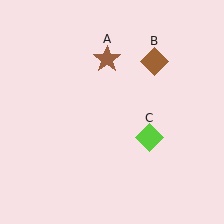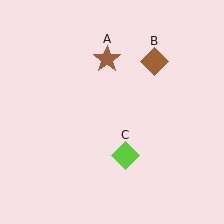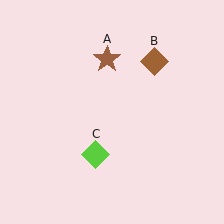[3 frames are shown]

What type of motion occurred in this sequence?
The lime diamond (object C) rotated clockwise around the center of the scene.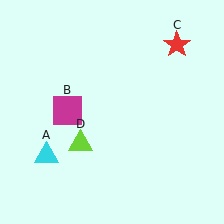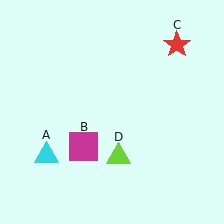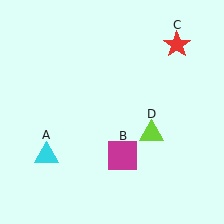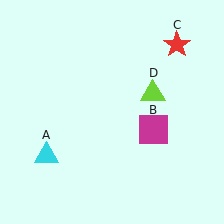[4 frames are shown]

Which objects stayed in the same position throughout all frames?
Cyan triangle (object A) and red star (object C) remained stationary.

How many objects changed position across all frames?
2 objects changed position: magenta square (object B), lime triangle (object D).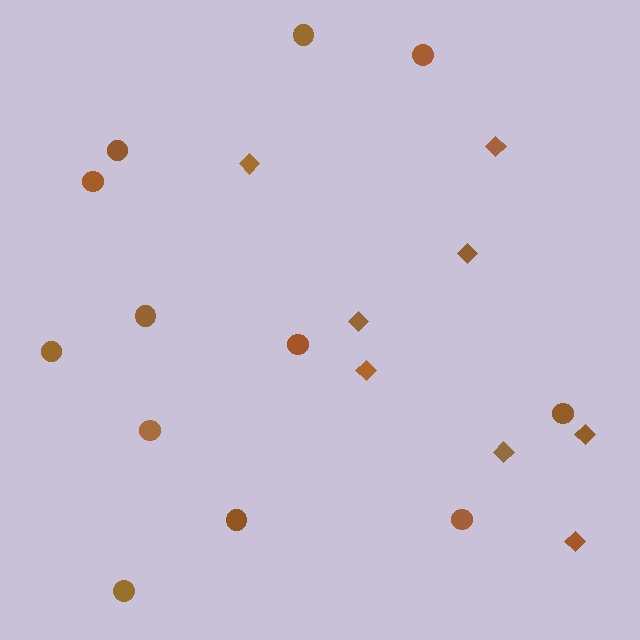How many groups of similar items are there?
There are 2 groups: one group of circles (12) and one group of diamonds (8).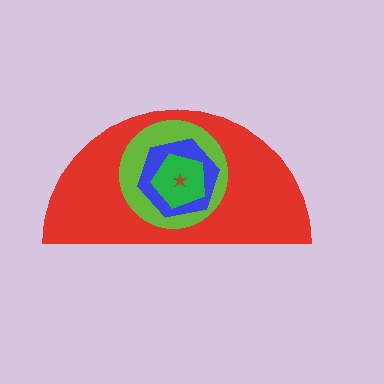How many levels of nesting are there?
5.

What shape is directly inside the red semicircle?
The lime circle.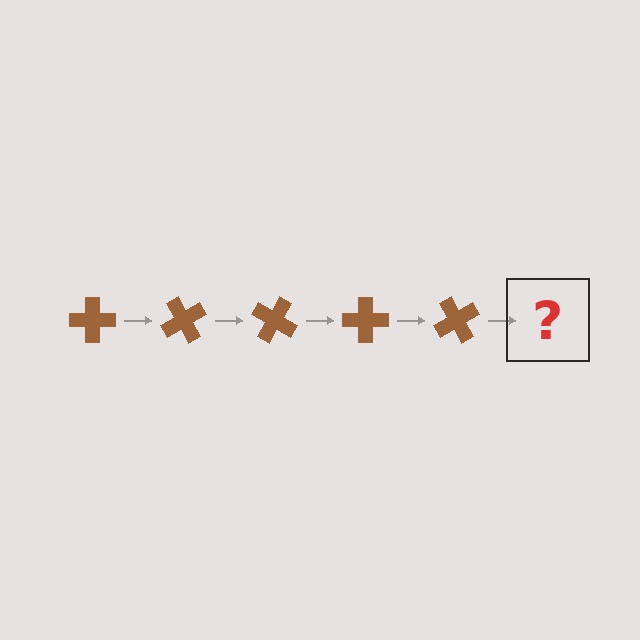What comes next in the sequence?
The next element should be a brown cross rotated 300 degrees.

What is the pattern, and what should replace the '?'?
The pattern is that the cross rotates 60 degrees each step. The '?' should be a brown cross rotated 300 degrees.